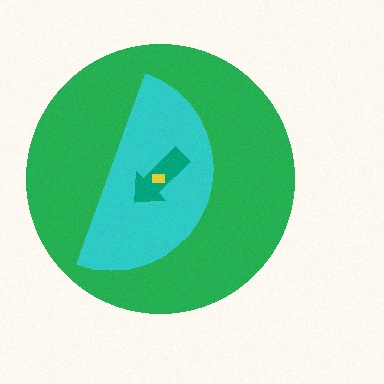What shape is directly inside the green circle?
The cyan semicircle.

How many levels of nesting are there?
4.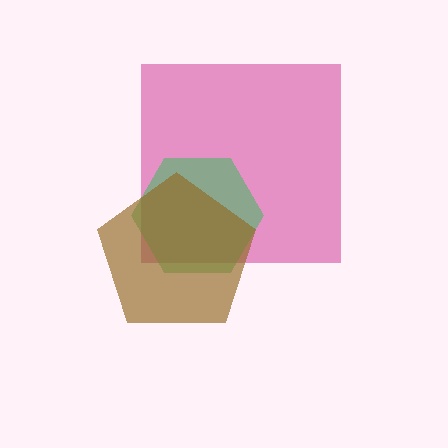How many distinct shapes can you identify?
There are 3 distinct shapes: a magenta square, a green hexagon, a brown pentagon.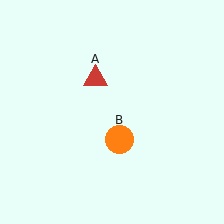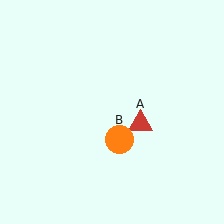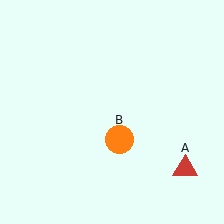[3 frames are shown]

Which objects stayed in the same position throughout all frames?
Orange circle (object B) remained stationary.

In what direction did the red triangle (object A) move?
The red triangle (object A) moved down and to the right.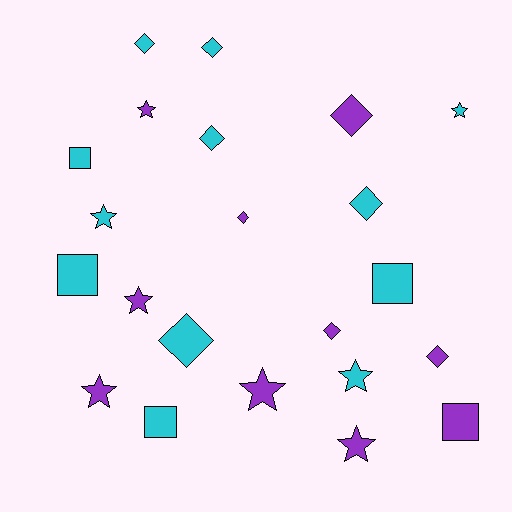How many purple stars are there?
There are 5 purple stars.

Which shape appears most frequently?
Diamond, with 9 objects.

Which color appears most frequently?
Cyan, with 12 objects.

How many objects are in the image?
There are 22 objects.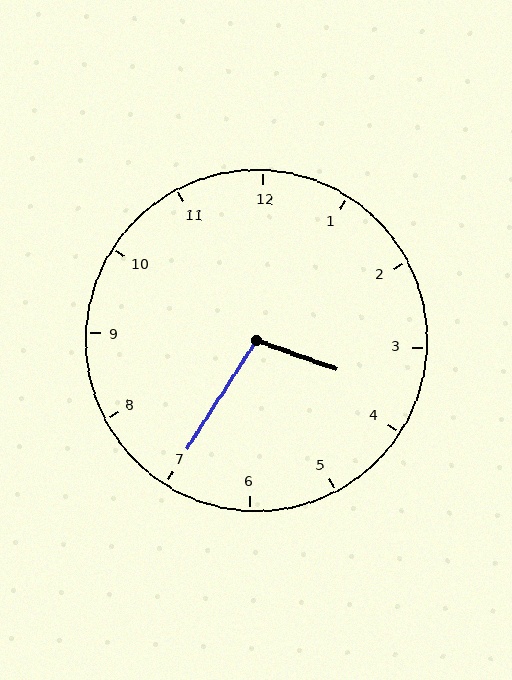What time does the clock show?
3:35.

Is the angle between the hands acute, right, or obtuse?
It is obtuse.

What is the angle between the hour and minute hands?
Approximately 102 degrees.